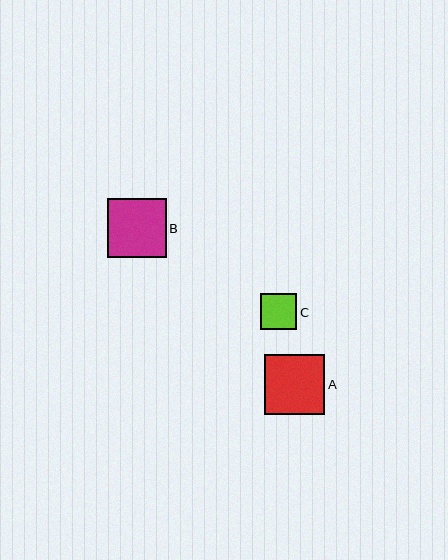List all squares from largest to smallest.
From largest to smallest: A, B, C.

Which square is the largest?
Square A is the largest with a size of approximately 60 pixels.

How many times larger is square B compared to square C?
Square B is approximately 1.6 times the size of square C.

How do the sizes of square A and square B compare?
Square A and square B are approximately the same size.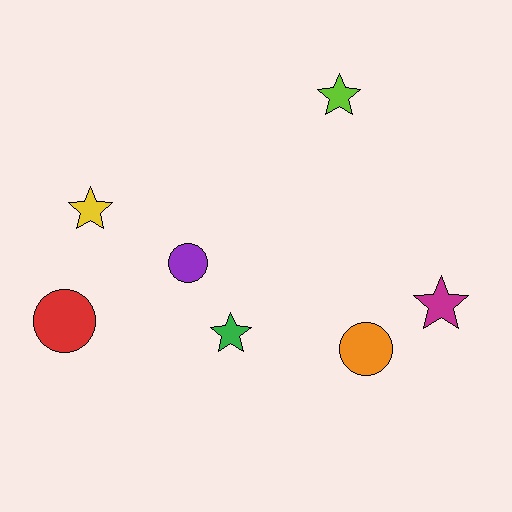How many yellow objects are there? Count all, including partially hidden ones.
There is 1 yellow object.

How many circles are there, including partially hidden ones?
There are 3 circles.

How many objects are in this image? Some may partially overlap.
There are 7 objects.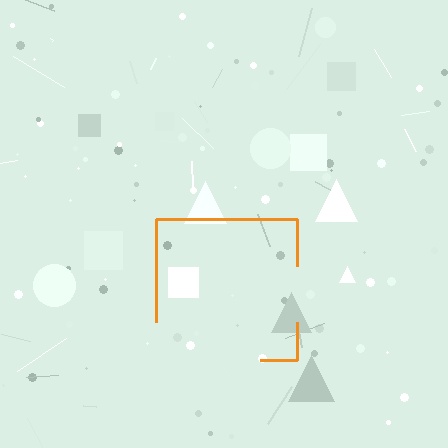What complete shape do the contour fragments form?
The contour fragments form a square.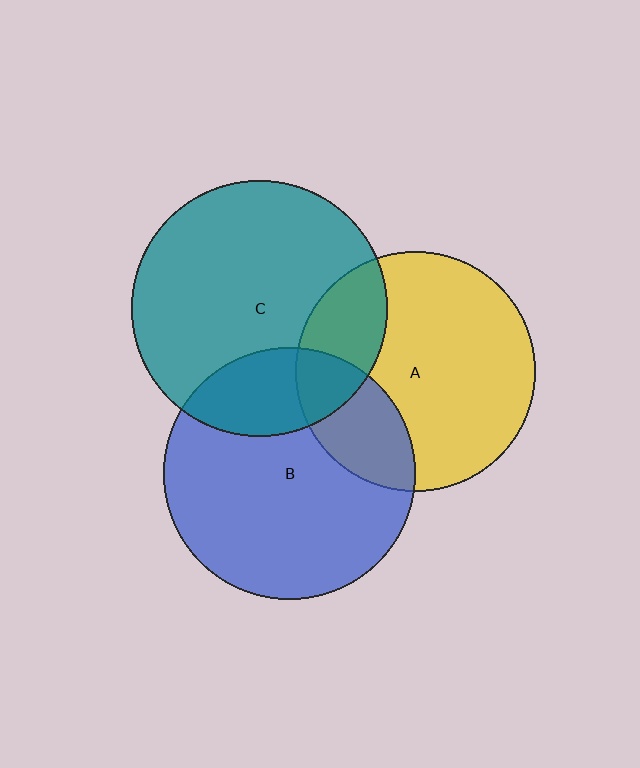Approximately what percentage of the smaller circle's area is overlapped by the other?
Approximately 25%.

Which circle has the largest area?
Circle C (teal).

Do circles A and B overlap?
Yes.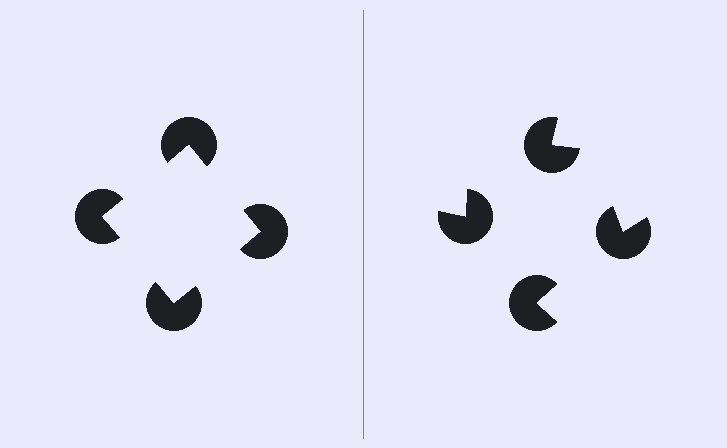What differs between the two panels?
The pac-man discs are positioned identically on both sides; only the wedge orientations differ. On the left they align to a square; on the right they are misaligned.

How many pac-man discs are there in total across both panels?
8 — 4 on each side.